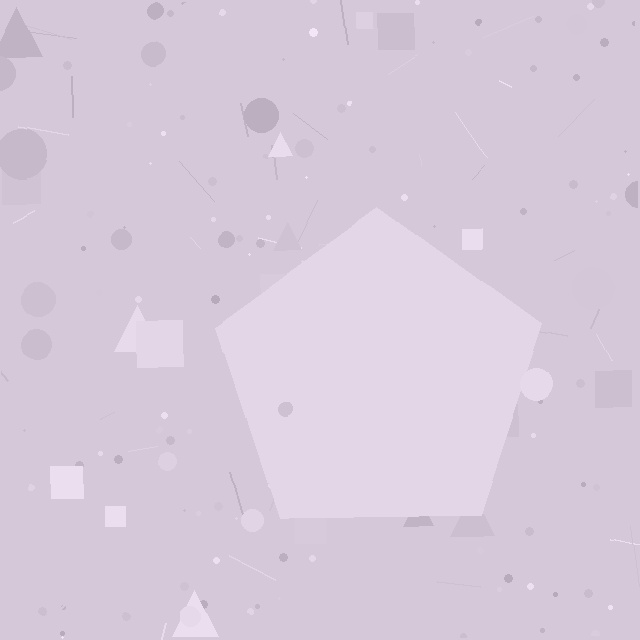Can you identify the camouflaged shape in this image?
The camouflaged shape is a pentagon.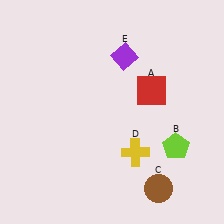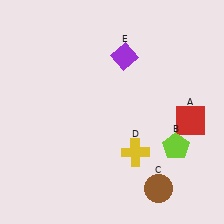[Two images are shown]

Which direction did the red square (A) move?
The red square (A) moved right.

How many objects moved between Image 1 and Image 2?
1 object moved between the two images.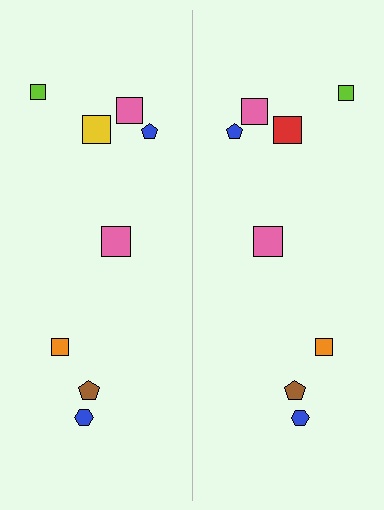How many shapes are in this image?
There are 16 shapes in this image.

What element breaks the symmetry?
The red square on the right side breaks the symmetry — its mirror counterpart is yellow.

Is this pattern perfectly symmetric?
No, the pattern is not perfectly symmetric. The red square on the right side breaks the symmetry — its mirror counterpart is yellow.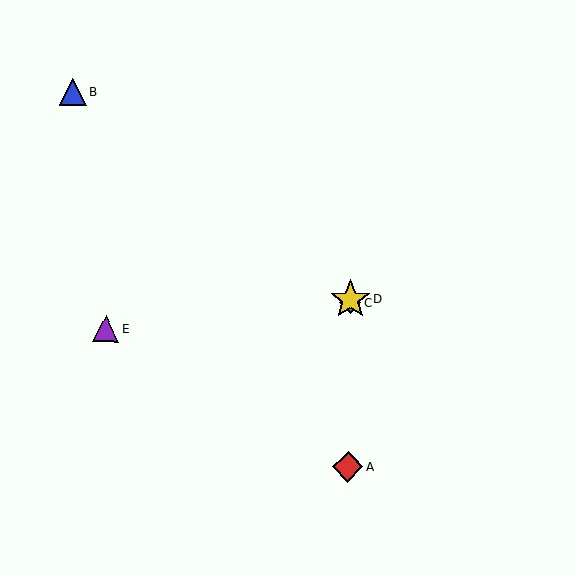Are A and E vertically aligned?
No, A is at x≈348 and E is at x≈106.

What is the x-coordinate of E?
Object E is at x≈106.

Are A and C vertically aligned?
Yes, both are at x≈348.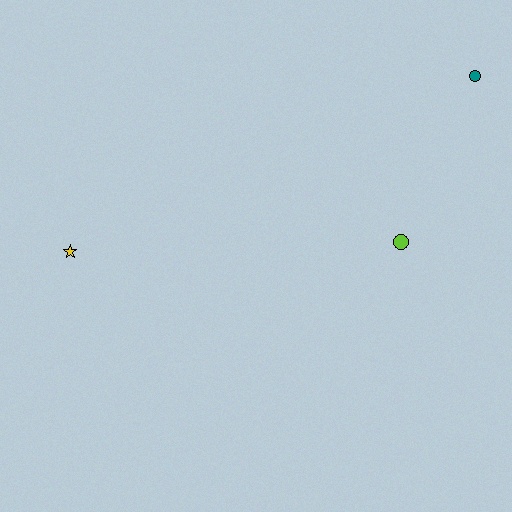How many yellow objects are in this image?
There is 1 yellow object.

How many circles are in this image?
There are 2 circles.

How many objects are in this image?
There are 3 objects.